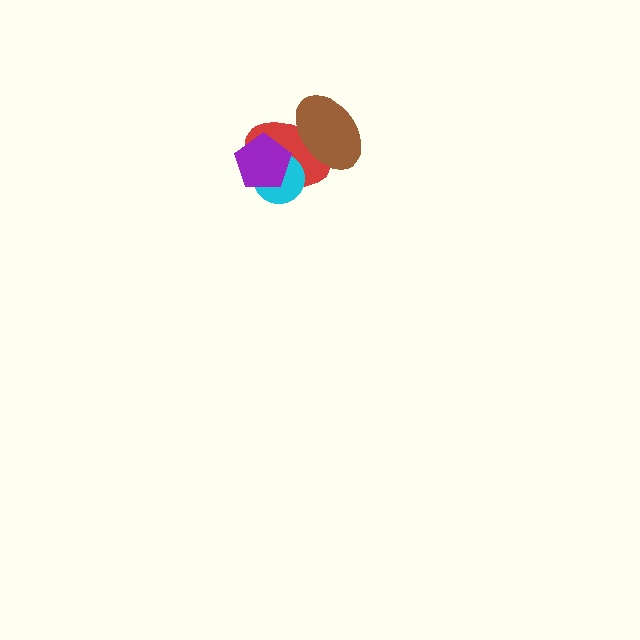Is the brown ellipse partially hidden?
No, no other shape covers it.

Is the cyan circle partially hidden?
Yes, it is partially covered by another shape.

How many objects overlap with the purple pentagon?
2 objects overlap with the purple pentagon.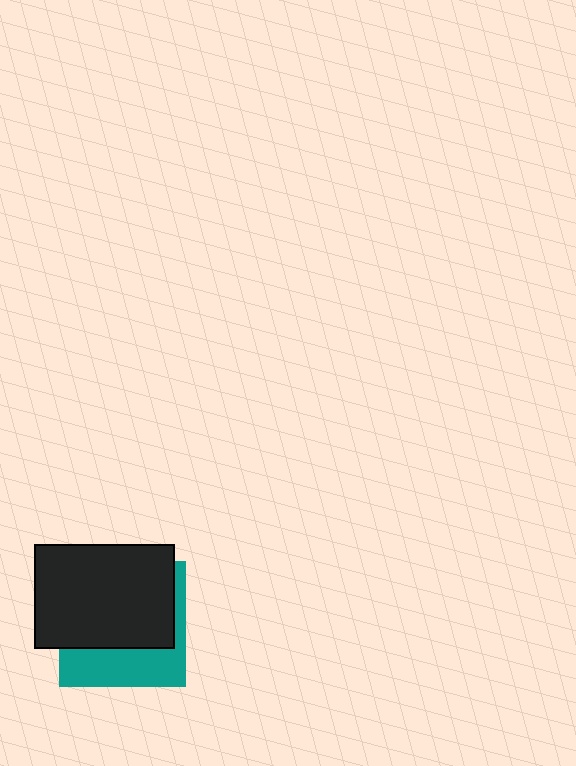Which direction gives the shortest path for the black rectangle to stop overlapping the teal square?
Moving up gives the shortest separation.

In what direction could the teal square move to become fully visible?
The teal square could move down. That would shift it out from behind the black rectangle entirely.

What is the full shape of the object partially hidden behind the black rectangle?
The partially hidden object is a teal square.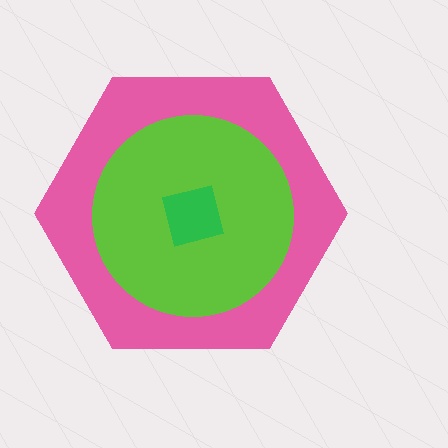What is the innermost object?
The green square.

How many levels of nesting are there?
3.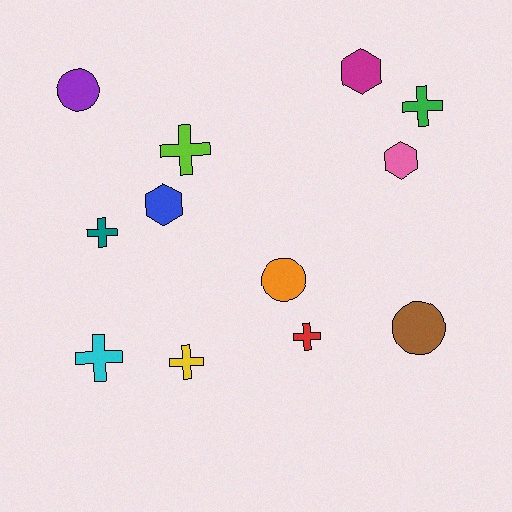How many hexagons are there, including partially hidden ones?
There are 3 hexagons.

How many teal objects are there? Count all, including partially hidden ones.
There is 1 teal object.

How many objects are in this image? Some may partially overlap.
There are 12 objects.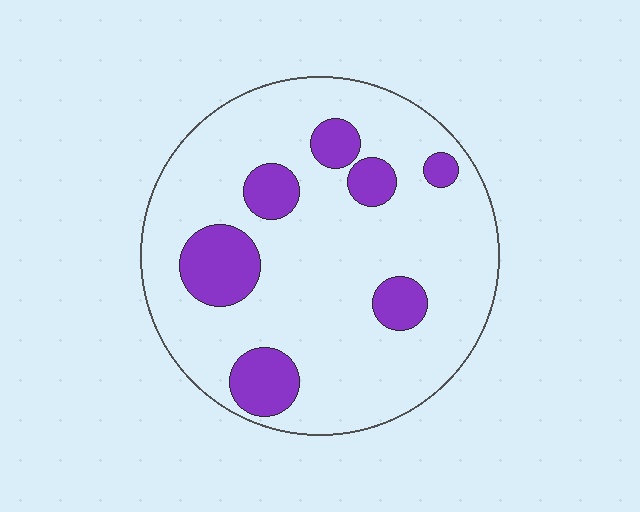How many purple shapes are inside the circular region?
7.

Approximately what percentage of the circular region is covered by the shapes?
Approximately 20%.